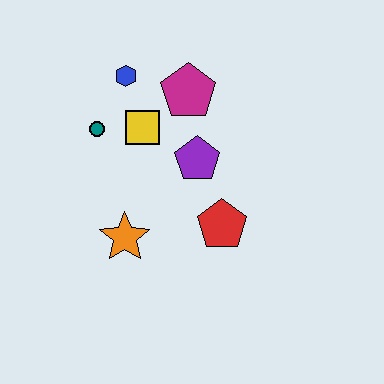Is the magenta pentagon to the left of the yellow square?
No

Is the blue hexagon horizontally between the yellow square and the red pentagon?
No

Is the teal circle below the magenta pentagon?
Yes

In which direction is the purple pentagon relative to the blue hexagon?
The purple pentagon is below the blue hexagon.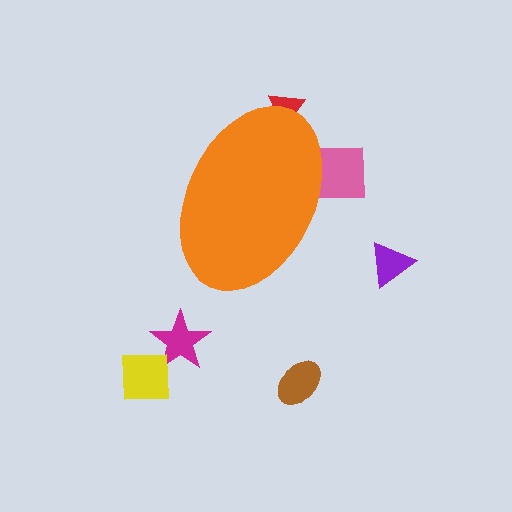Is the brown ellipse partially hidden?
No, the brown ellipse is fully visible.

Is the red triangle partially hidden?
Yes, the red triangle is partially hidden behind the orange ellipse.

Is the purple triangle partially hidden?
No, the purple triangle is fully visible.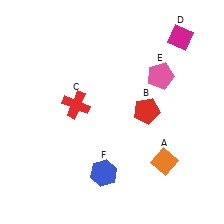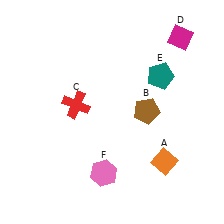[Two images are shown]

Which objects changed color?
B changed from red to brown. E changed from pink to teal. F changed from blue to pink.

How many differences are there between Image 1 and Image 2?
There are 3 differences between the two images.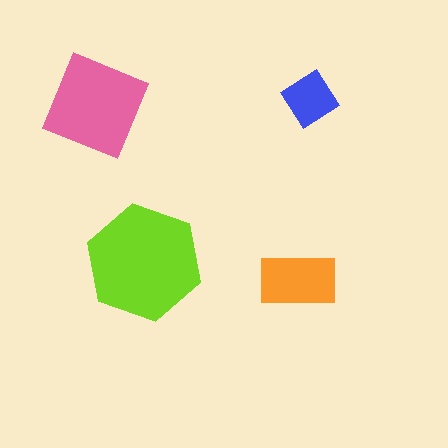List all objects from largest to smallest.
The lime hexagon, the pink diamond, the orange rectangle, the blue diamond.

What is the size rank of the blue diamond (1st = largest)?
4th.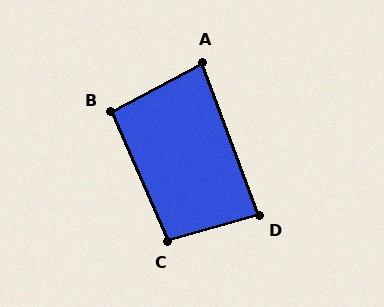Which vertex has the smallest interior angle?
A, at approximately 82 degrees.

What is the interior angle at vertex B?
Approximately 95 degrees (approximately right).